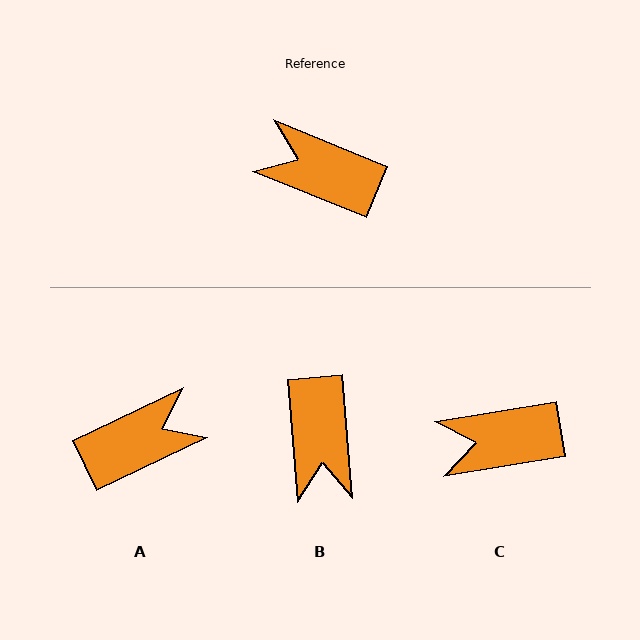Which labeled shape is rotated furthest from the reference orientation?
A, about 133 degrees away.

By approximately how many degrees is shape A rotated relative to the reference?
Approximately 133 degrees clockwise.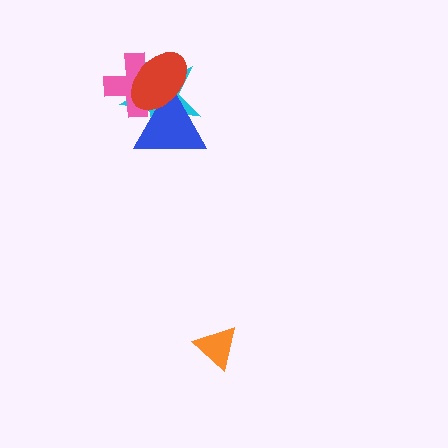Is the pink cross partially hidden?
Yes, it is partially covered by another shape.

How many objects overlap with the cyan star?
3 objects overlap with the cyan star.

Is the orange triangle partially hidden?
No, no other shape covers it.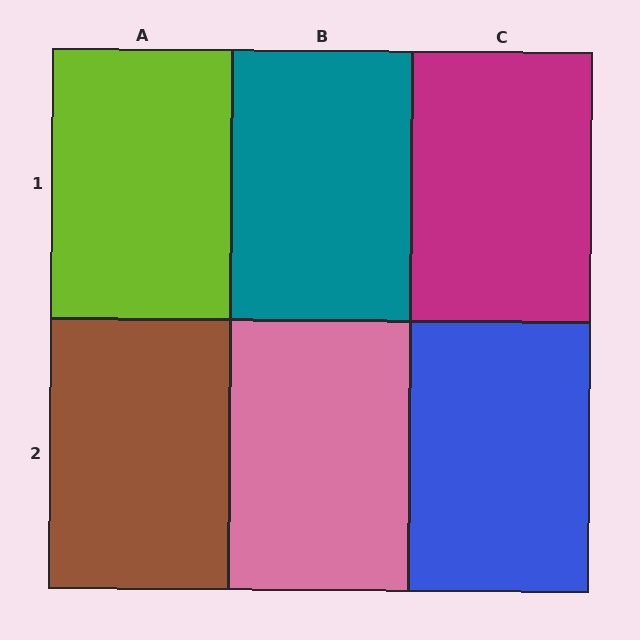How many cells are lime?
1 cell is lime.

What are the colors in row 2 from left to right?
Brown, pink, blue.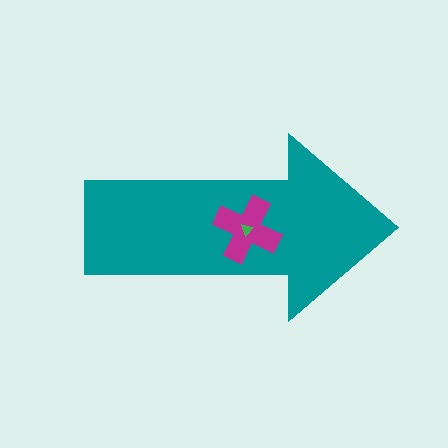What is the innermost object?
The green triangle.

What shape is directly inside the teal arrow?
The magenta cross.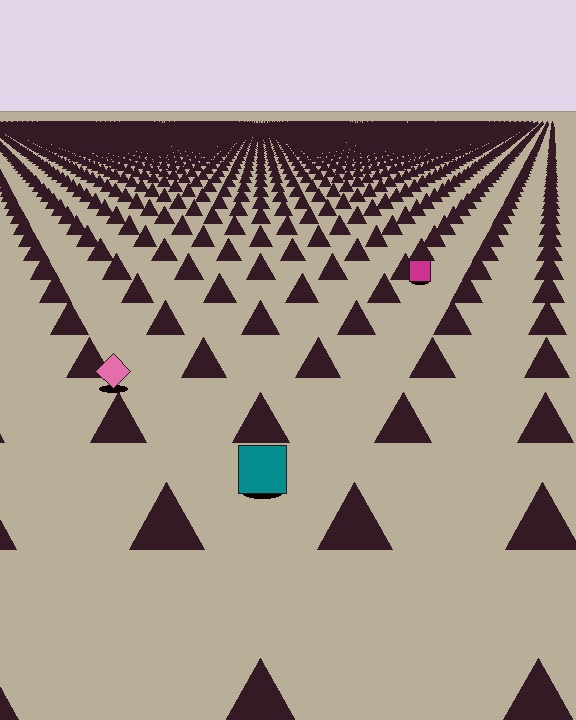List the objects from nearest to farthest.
From nearest to farthest: the teal square, the pink diamond, the magenta square.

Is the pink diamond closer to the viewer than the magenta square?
Yes. The pink diamond is closer — you can tell from the texture gradient: the ground texture is coarser near it.